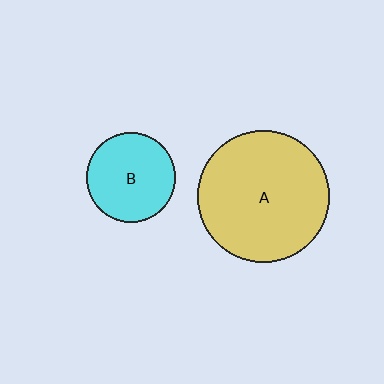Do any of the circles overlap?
No, none of the circles overlap.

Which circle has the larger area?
Circle A (yellow).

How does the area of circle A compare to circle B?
Approximately 2.2 times.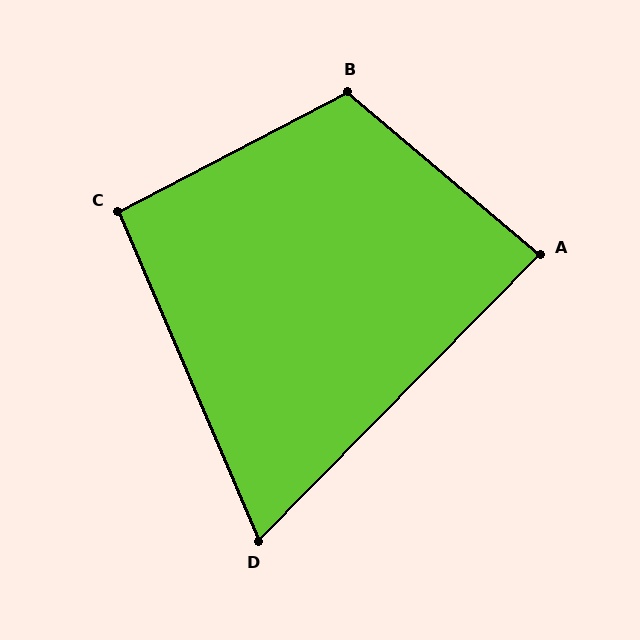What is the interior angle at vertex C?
Approximately 94 degrees (approximately right).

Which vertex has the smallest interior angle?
D, at approximately 68 degrees.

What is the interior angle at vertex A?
Approximately 86 degrees (approximately right).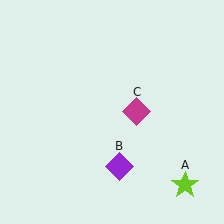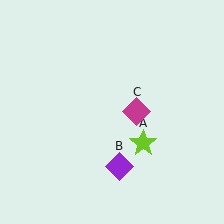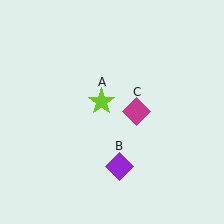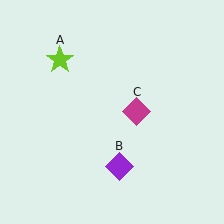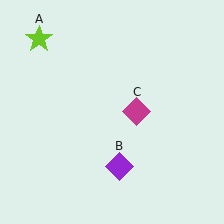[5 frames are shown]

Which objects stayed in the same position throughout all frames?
Purple diamond (object B) and magenta diamond (object C) remained stationary.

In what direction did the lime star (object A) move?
The lime star (object A) moved up and to the left.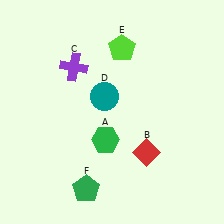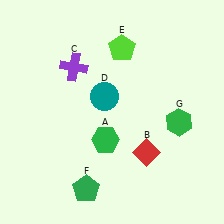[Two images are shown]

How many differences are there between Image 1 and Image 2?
There is 1 difference between the two images.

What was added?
A green hexagon (G) was added in Image 2.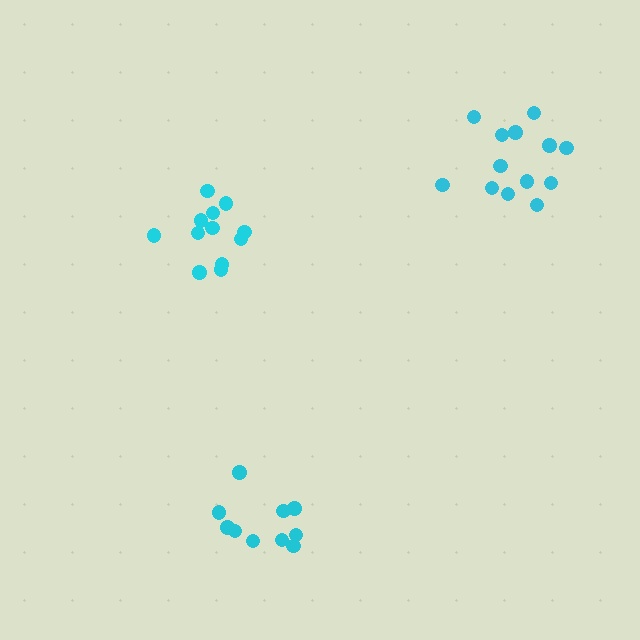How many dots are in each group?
Group 1: 10 dots, Group 2: 13 dots, Group 3: 12 dots (35 total).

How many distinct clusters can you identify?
There are 3 distinct clusters.